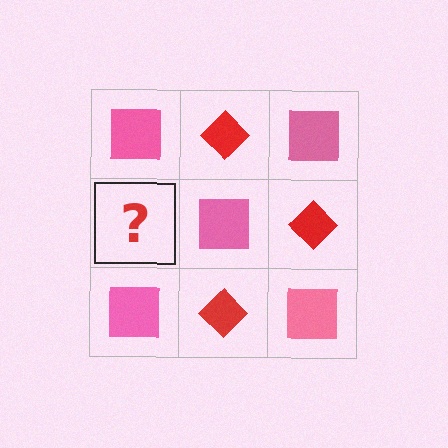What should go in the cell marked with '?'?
The missing cell should contain a red diamond.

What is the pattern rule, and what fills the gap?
The rule is that it alternates pink square and red diamond in a checkerboard pattern. The gap should be filled with a red diamond.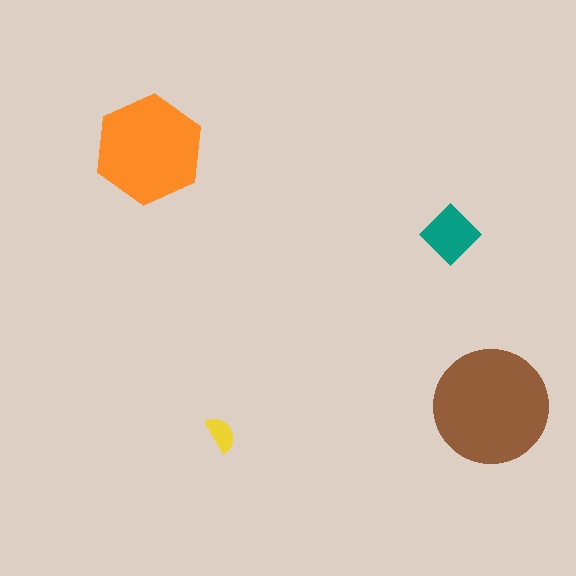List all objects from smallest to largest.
The yellow semicircle, the teal diamond, the orange hexagon, the brown circle.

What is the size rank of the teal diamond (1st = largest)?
3rd.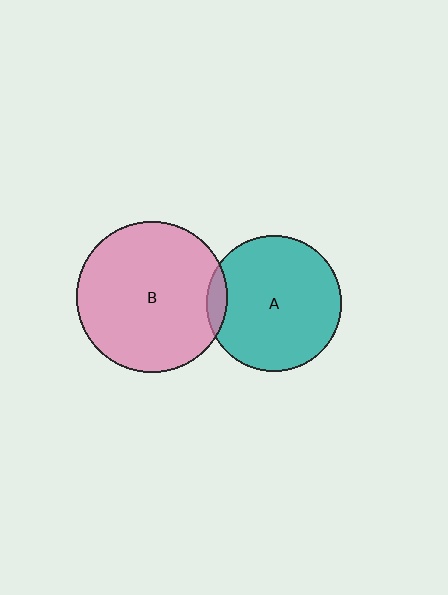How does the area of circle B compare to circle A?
Approximately 1.2 times.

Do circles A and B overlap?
Yes.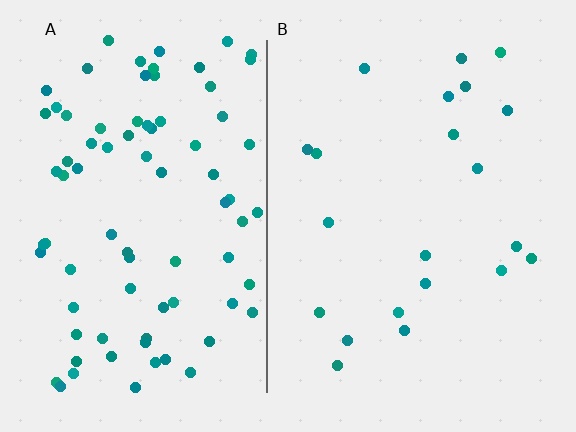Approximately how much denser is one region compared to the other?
Approximately 3.9× — region A over region B.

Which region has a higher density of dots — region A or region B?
A (the left).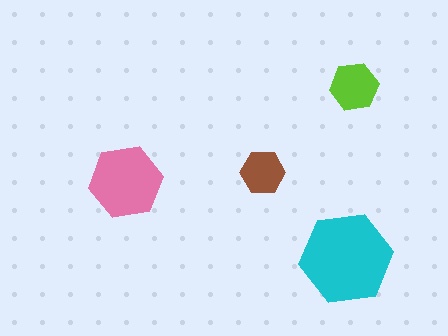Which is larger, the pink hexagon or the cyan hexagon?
The cyan one.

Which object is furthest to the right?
The lime hexagon is rightmost.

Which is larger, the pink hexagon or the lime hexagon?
The pink one.